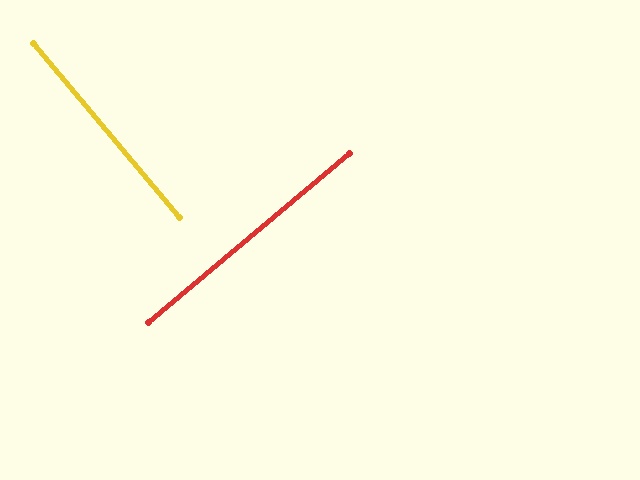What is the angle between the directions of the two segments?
Approximately 90 degrees.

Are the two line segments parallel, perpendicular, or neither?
Perpendicular — they meet at approximately 90°.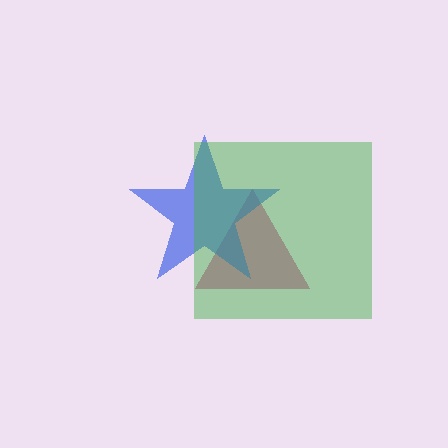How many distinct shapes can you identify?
There are 3 distinct shapes: a magenta triangle, a blue star, a green square.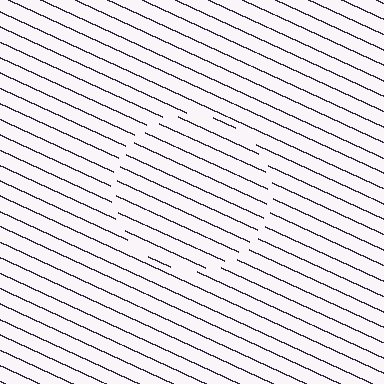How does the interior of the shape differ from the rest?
The interior of the shape contains the same grating, shifted by half a period — the contour is defined by the phase discontinuity where line-ends from the inner and outer gratings abut.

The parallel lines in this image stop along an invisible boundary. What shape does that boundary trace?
An illusory circle. The interior of the shape contains the same grating, shifted by half a period — the contour is defined by the phase discontinuity where line-ends from the inner and outer gratings abut.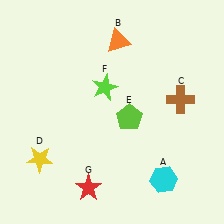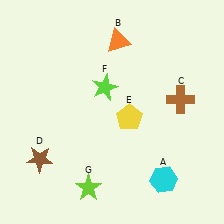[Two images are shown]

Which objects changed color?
D changed from yellow to brown. E changed from lime to yellow. G changed from red to lime.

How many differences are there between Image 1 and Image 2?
There are 3 differences between the two images.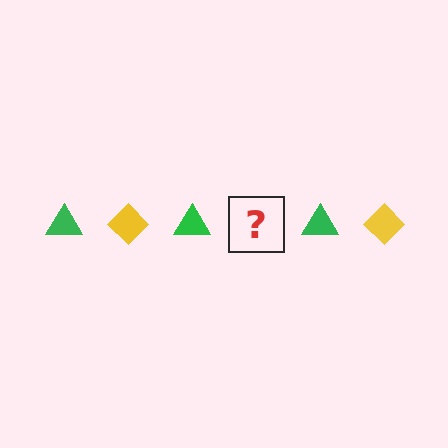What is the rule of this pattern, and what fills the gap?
The rule is that the pattern alternates between green triangle and yellow diamond. The gap should be filled with a yellow diamond.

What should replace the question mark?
The question mark should be replaced with a yellow diamond.